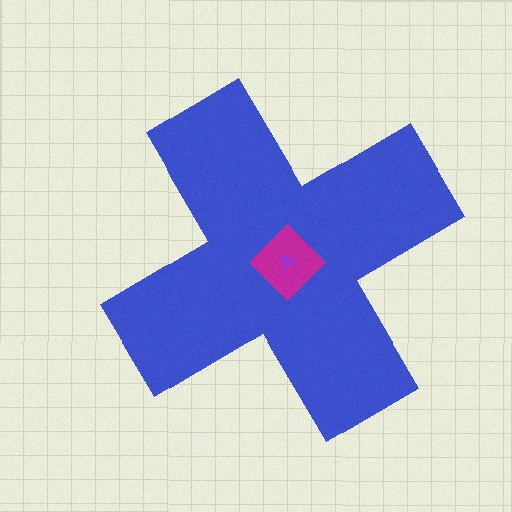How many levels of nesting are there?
3.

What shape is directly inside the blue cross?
The magenta diamond.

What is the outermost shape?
The blue cross.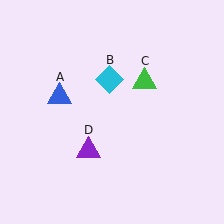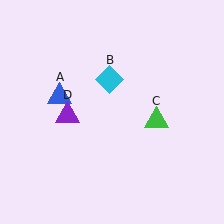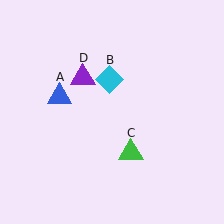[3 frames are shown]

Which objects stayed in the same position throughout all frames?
Blue triangle (object A) and cyan diamond (object B) remained stationary.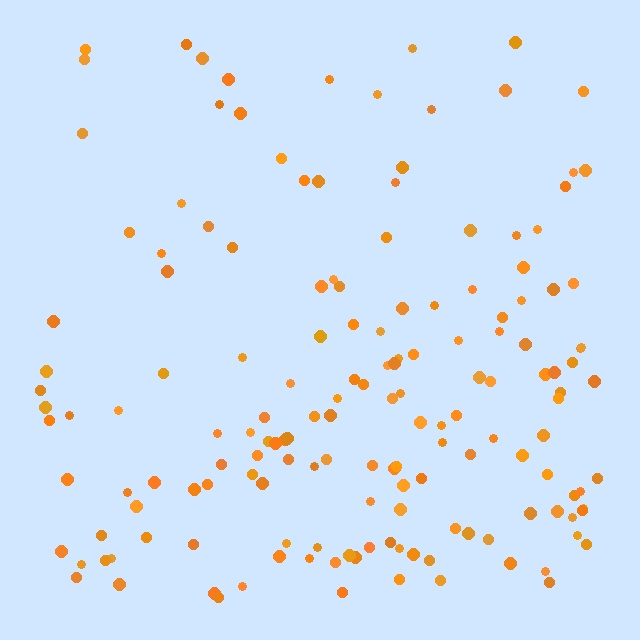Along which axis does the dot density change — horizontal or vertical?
Vertical.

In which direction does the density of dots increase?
From top to bottom, with the bottom side densest.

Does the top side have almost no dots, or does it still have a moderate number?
Still a moderate number, just noticeably fewer than the bottom.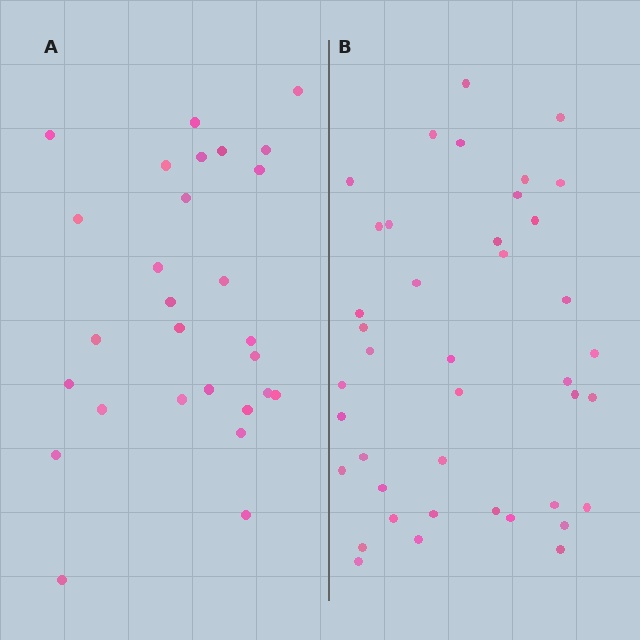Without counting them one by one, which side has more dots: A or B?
Region B (the right region) has more dots.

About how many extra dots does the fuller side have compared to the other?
Region B has approximately 15 more dots than region A.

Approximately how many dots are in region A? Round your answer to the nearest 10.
About 30 dots. (The exact count is 28, which rounds to 30.)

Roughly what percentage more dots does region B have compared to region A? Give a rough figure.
About 45% more.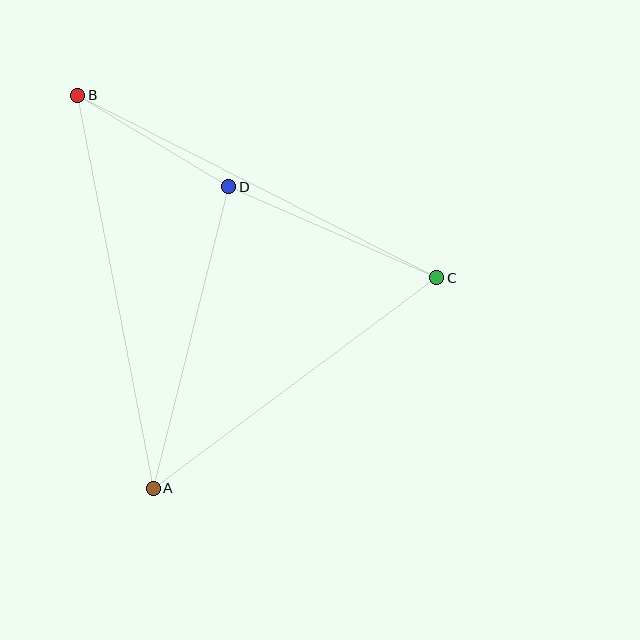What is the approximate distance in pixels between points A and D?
The distance between A and D is approximately 311 pixels.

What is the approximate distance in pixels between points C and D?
The distance between C and D is approximately 227 pixels.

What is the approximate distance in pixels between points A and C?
The distance between A and C is approximately 353 pixels.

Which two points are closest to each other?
Points B and D are closest to each other.